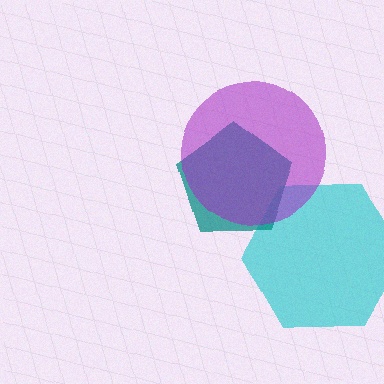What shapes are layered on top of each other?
The layered shapes are: a cyan hexagon, a teal pentagon, a purple circle.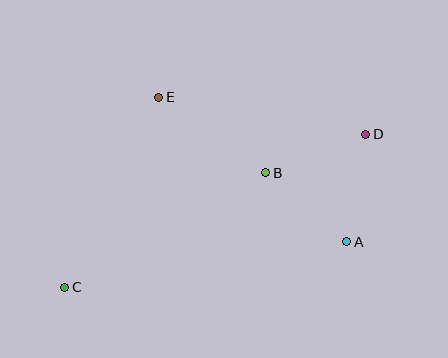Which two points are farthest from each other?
Points C and D are farthest from each other.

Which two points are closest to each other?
Points A and B are closest to each other.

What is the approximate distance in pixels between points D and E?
The distance between D and E is approximately 211 pixels.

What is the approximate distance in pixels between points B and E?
The distance between B and E is approximately 131 pixels.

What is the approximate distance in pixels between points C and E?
The distance between C and E is approximately 212 pixels.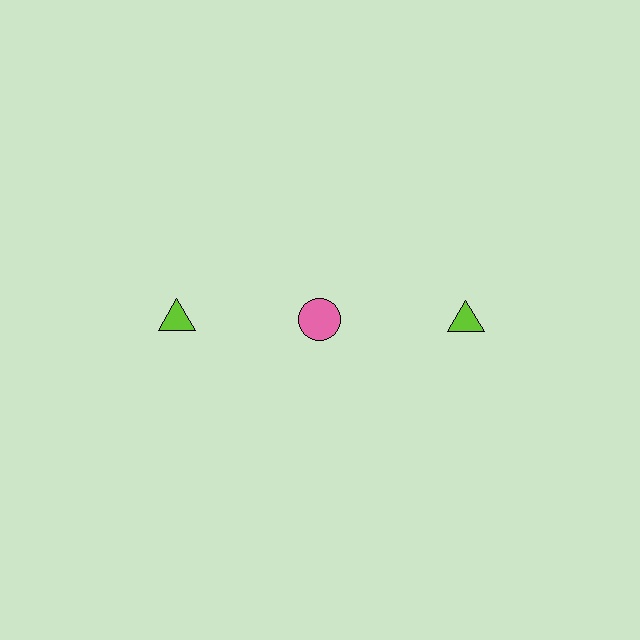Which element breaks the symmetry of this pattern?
The pink circle in the top row, second from left column breaks the symmetry. All other shapes are lime triangles.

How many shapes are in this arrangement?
There are 3 shapes arranged in a grid pattern.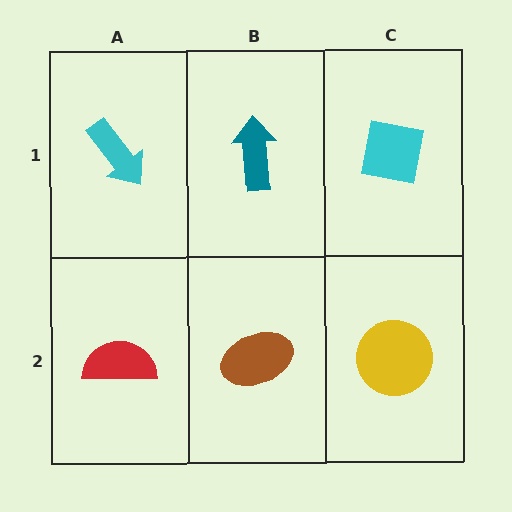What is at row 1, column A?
A cyan arrow.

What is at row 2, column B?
A brown ellipse.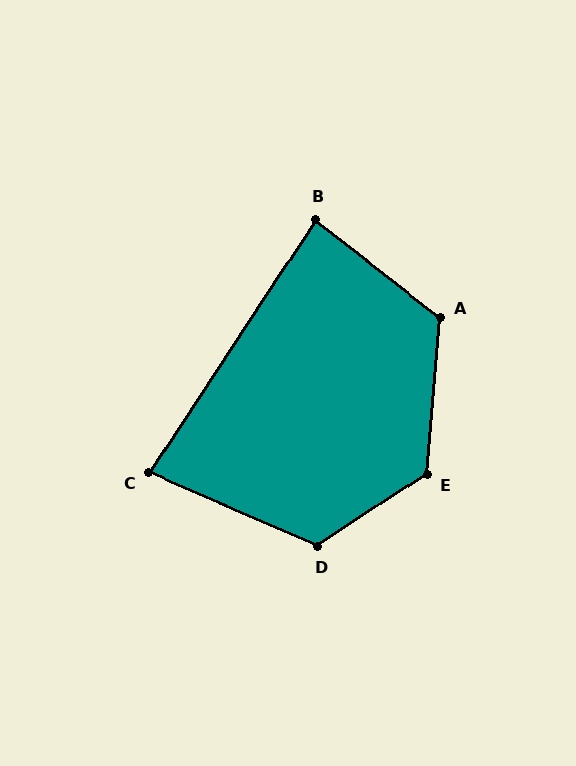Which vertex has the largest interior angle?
E, at approximately 128 degrees.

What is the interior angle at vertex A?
Approximately 123 degrees (obtuse).